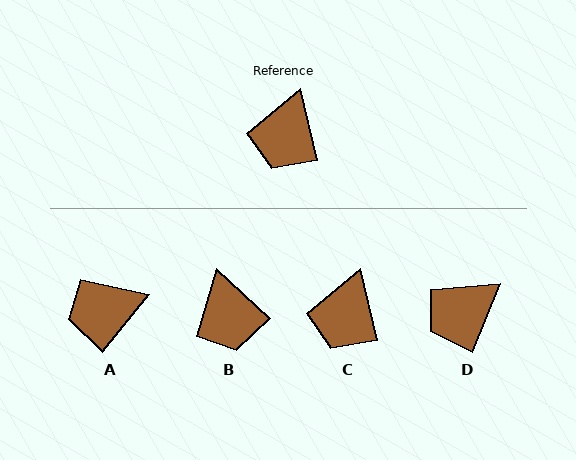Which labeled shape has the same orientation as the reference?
C.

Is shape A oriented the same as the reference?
No, it is off by about 52 degrees.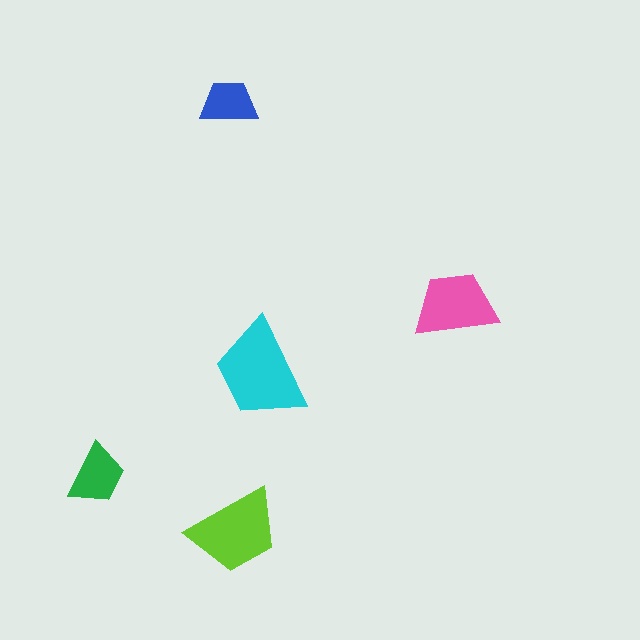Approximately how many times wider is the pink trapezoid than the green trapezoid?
About 1.5 times wider.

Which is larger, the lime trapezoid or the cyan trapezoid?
The cyan one.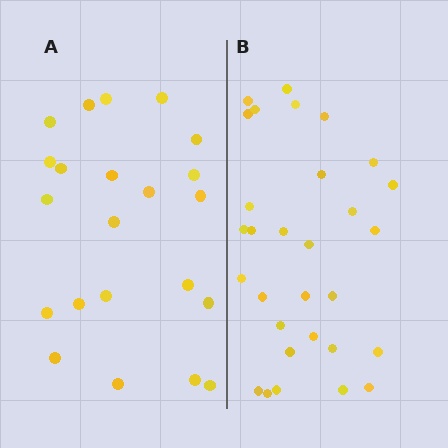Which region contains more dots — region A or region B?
Region B (the right region) has more dots.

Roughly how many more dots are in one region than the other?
Region B has roughly 8 or so more dots than region A.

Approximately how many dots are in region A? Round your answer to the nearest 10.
About 20 dots. (The exact count is 22, which rounds to 20.)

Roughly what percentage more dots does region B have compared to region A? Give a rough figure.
About 35% more.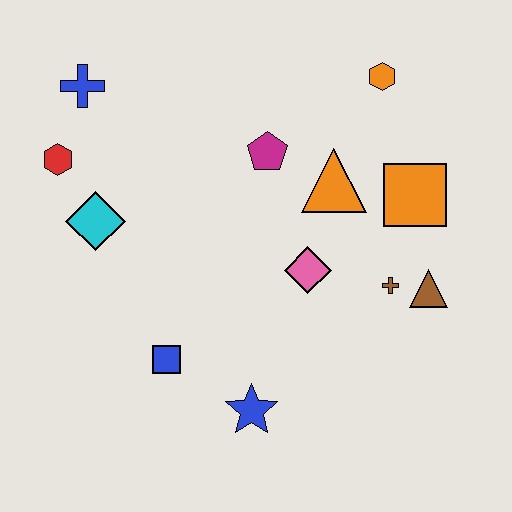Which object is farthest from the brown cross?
The blue cross is farthest from the brown cross.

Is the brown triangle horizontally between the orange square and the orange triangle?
No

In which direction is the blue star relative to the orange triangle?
The blue star is below the orange triangle.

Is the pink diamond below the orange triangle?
Yes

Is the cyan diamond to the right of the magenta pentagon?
No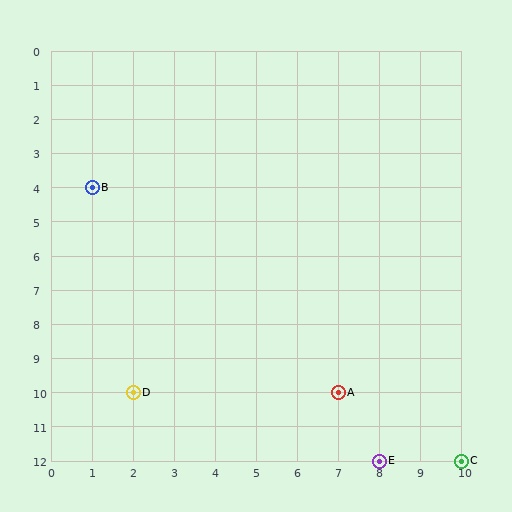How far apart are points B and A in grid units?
Points B and A are 6 columns and 6 rows apart (about 8.5 grid units diagonally).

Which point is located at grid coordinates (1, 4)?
Point B is at (1, 4).